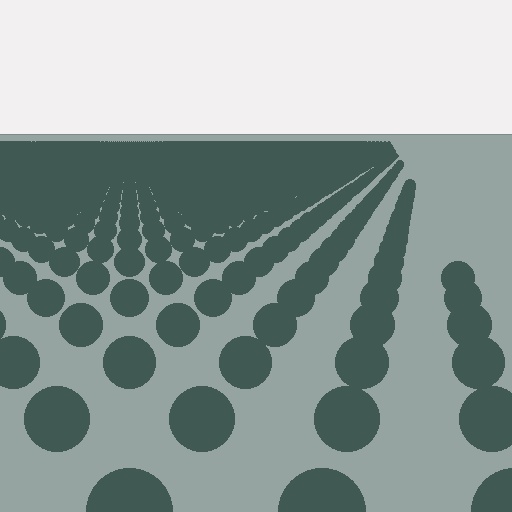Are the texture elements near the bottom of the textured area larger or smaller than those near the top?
Larger. Near the bottom, elements are closer to the viewer and appear at a bigger on-screen size.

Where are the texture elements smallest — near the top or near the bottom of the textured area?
Near the top.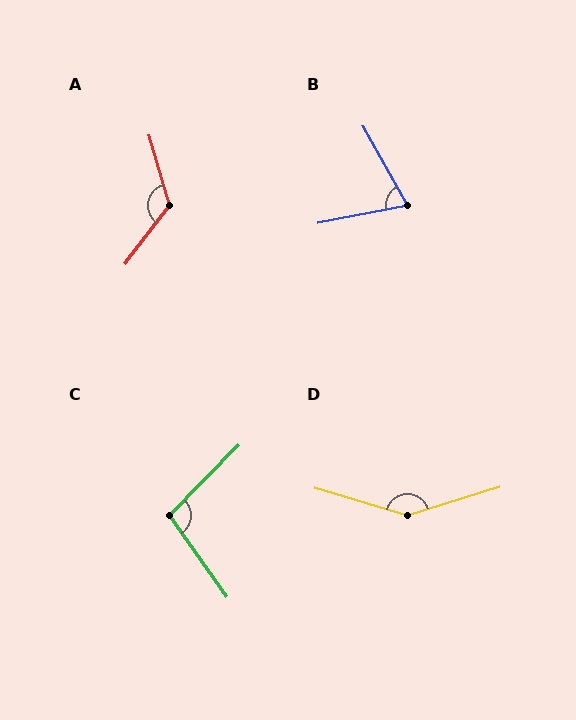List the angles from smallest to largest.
B (72°), C (100°), A (127°), D (146°).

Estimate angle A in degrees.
Approximately 127 degrees.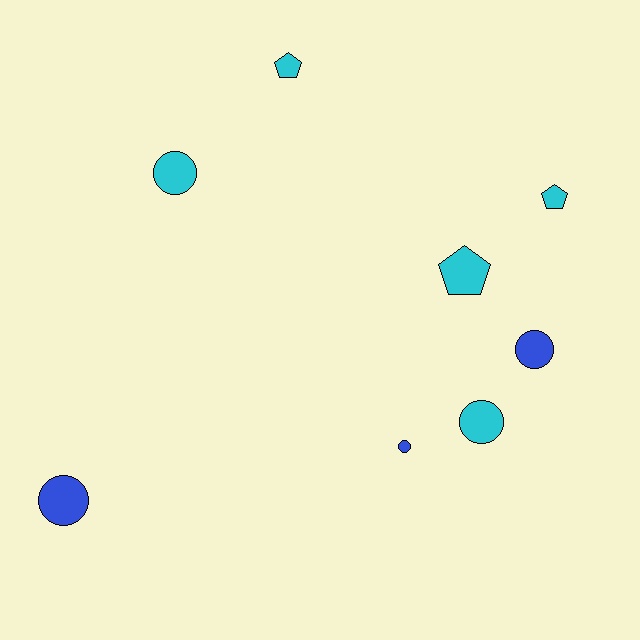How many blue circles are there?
There are 3 blue circles.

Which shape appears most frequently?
Circle, with 5 objects.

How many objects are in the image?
There are 8 objects.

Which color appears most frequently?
Cyan, with 5 objects.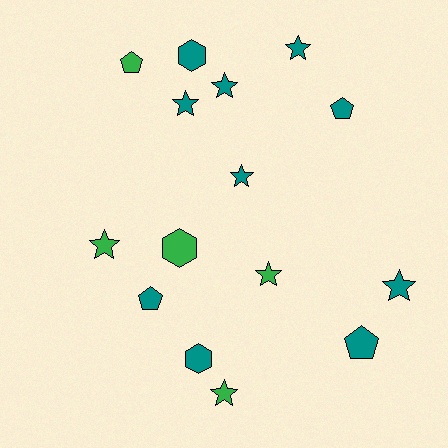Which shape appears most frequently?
Star, with 8 objects.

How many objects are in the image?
There are 15 objects.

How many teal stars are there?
There are 5 teal stars.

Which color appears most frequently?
Teal, with 10 objects.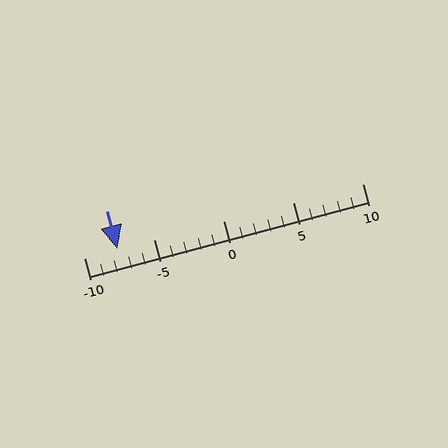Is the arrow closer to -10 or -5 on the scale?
The arrow is closer to -10.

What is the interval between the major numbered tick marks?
The major tick marks are spaced 5 units apart.